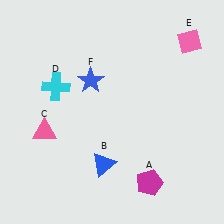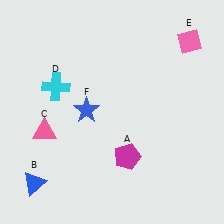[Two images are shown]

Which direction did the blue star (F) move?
The blue star (F) moved down.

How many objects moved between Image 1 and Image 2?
3 objects moved between the two images.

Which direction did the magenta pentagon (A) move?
The magenta pentagon (A) moved up.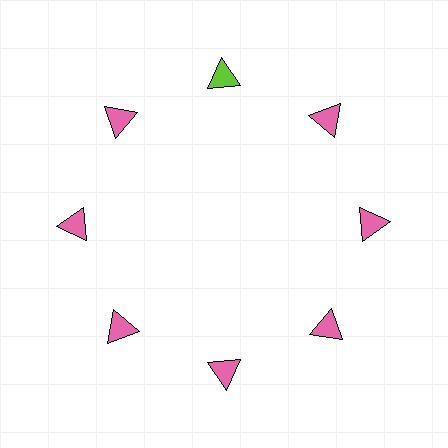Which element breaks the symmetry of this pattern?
The lime triangle at roughly the 12 o'clock position breaks the symmetry. All other shapes are pink triangles.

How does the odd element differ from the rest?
It has a different color: lime instead of pink.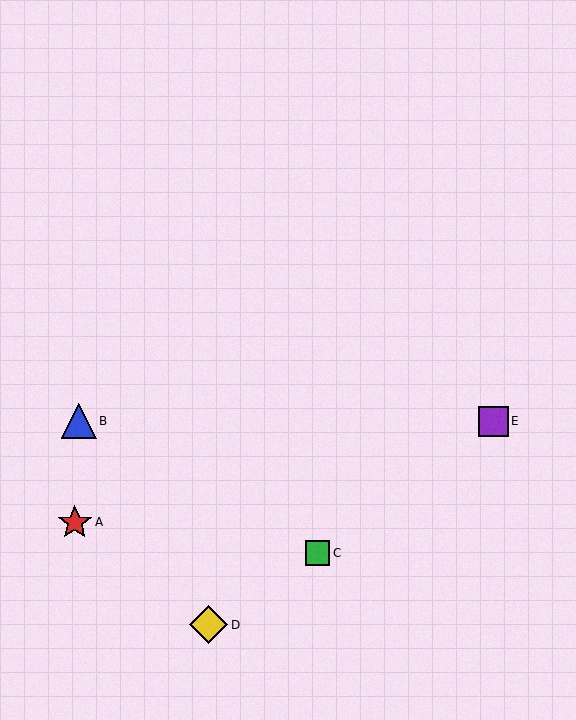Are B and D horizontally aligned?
No, B is at y≈421 and D is at y≈625.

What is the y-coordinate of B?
Object B is at y≈421.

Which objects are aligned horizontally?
Objects B, E are aligned horizontally.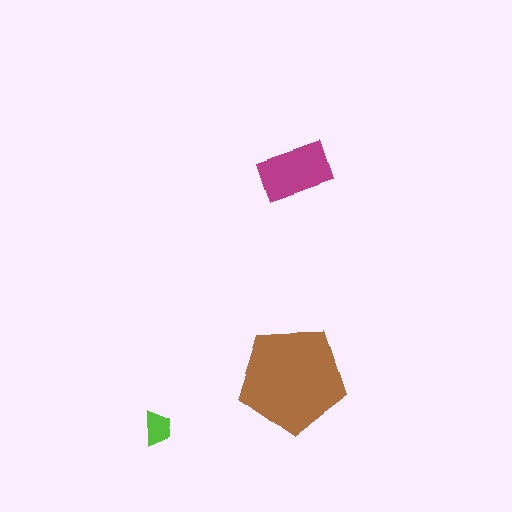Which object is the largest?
The brown pentagon.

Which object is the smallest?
The lime trapezoid.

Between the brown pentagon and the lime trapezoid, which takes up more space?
The brown pentagon.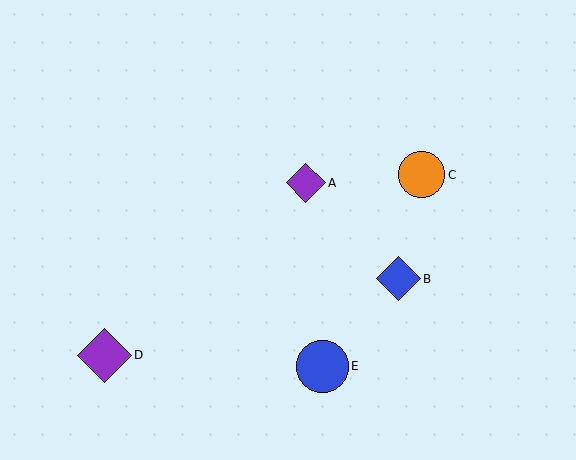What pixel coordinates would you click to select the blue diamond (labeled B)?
Click at (398, 279) to select the blue diamond B.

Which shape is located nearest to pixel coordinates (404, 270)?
The blue diamond (labeled B) at (398, 279) is nearest to that location.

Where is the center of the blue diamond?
The center of the blue diamond is at (398, 279).